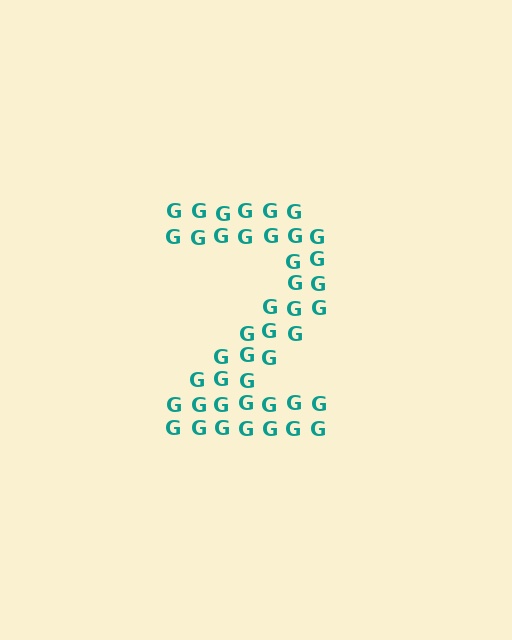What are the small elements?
The small elements are letter G's.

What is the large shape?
The large shape is the digit 2.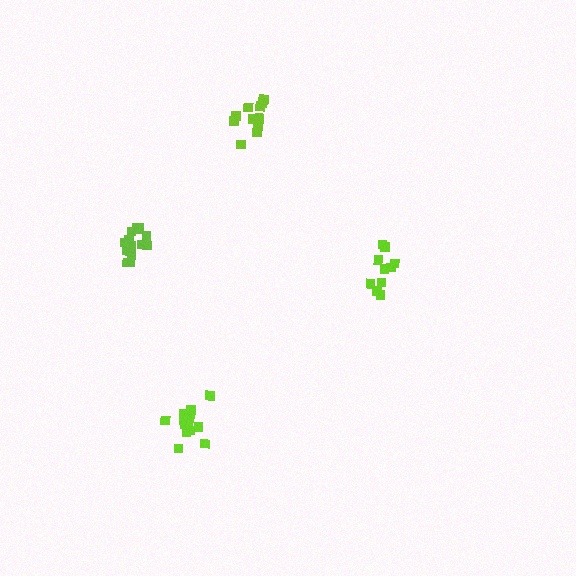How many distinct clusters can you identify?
There are 4 distinct clusters.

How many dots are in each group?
Group 1: 11 dots, Group 2: 10 dots, Group 3: 16 dots, Group 4: 13 dots (50 total).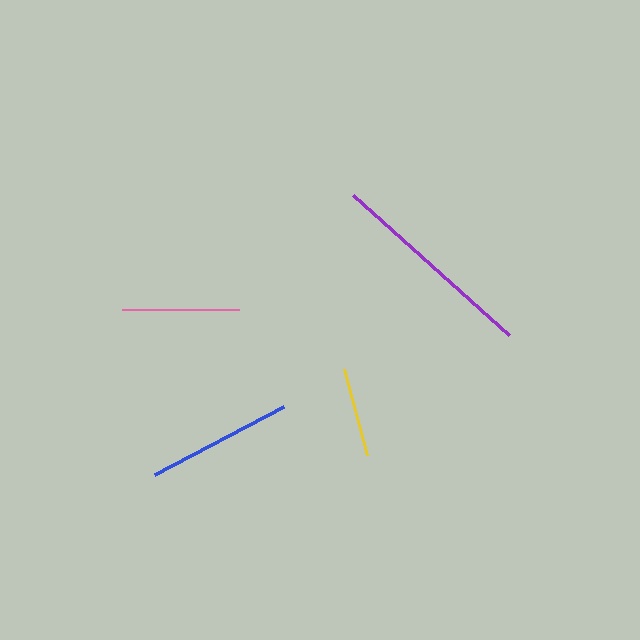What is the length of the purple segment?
The purple segment is approximately 210 pixels long.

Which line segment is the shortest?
The yellow line is the shortest at approximately 90 pixels.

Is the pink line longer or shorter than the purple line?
The purple line is longer than the pink line.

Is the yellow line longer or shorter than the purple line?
The purple line is longer than the yellow line.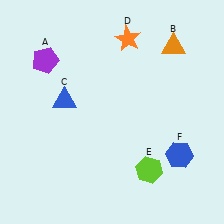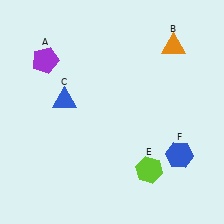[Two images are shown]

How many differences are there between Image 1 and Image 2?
There is 1 difference between the two images.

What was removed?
The orange star (D) was removed in Image 2.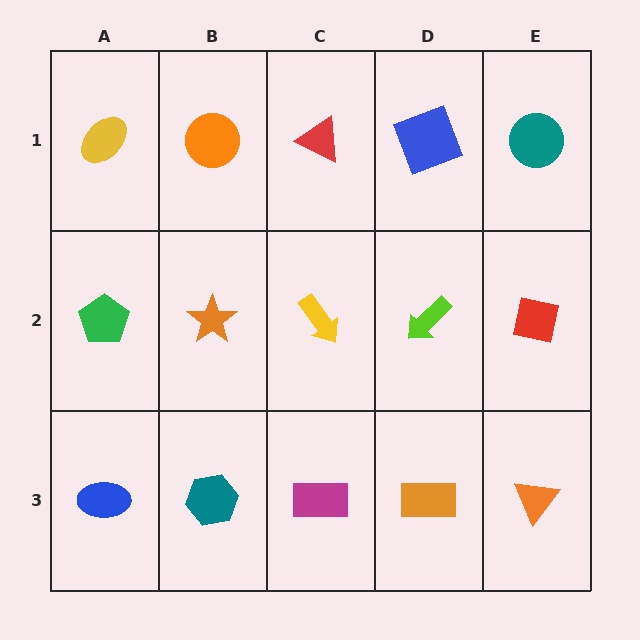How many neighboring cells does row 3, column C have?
3.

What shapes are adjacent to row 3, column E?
A red square (row 2, column E), an orange rectangle (row 3, column D).